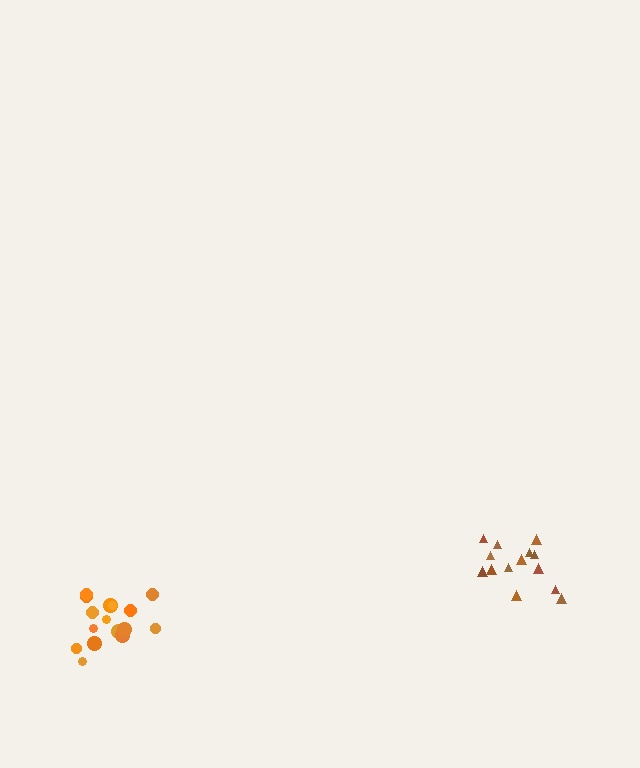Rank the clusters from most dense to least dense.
brown, orange.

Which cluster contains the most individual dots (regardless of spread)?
Orange (16).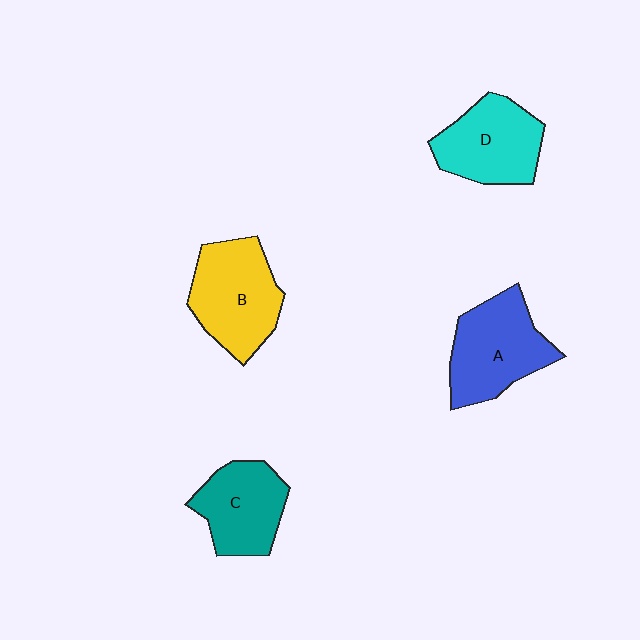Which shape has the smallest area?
Shape C (teal).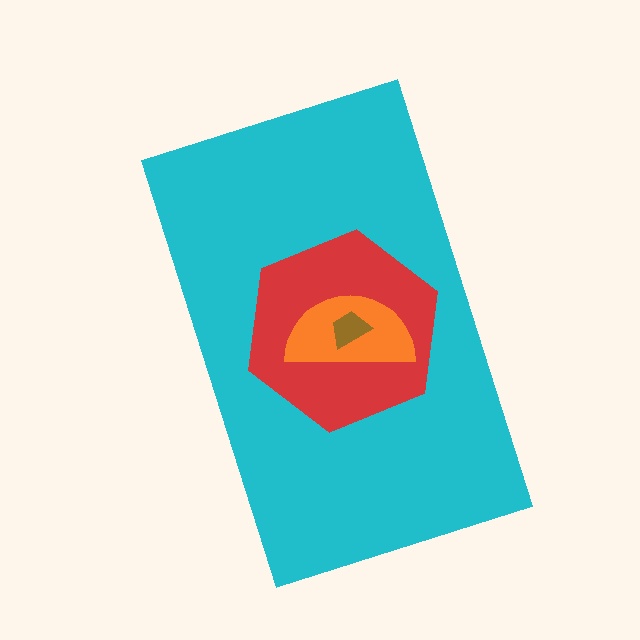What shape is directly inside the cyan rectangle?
The red hexagon.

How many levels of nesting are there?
4.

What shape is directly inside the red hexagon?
The orange semicircle.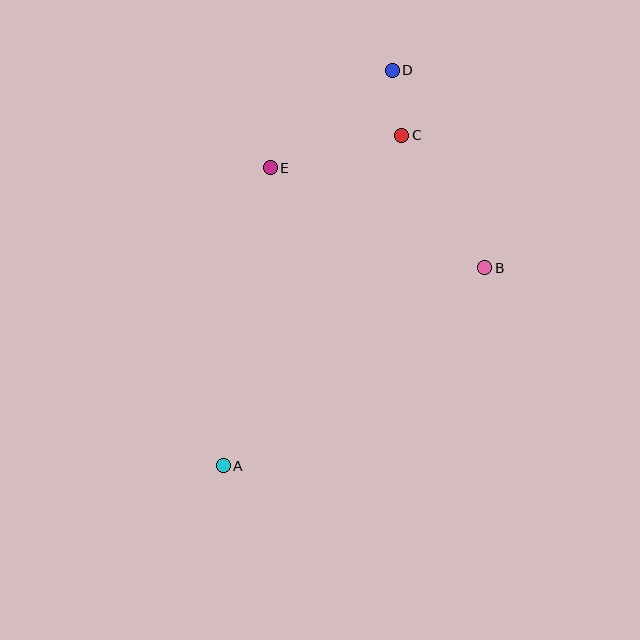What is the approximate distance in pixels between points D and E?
The distance between D and E is approximately 156 pixels.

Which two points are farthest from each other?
Points A and D are farthest from each other.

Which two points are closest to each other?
Points C and D are closest to each other.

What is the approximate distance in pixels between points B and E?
The distance between B and E is approximately 237 pixels.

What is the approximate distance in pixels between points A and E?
The distance between A and E is approximately 302 pixels.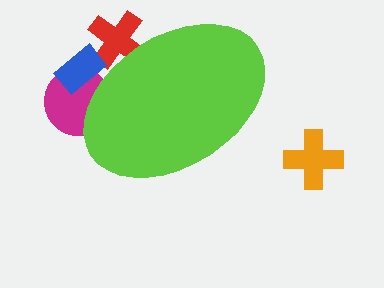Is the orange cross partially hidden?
No, the orange cross is fully visible.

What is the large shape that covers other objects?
A lime ellipse.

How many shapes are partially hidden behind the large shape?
3 shapes are partially hidden.